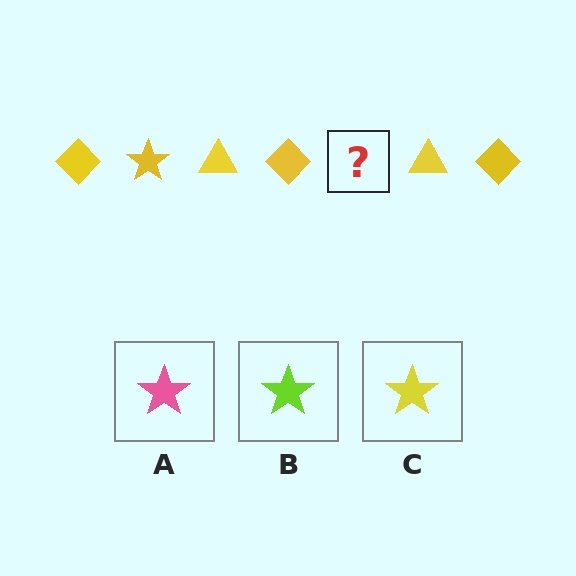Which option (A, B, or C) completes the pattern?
C.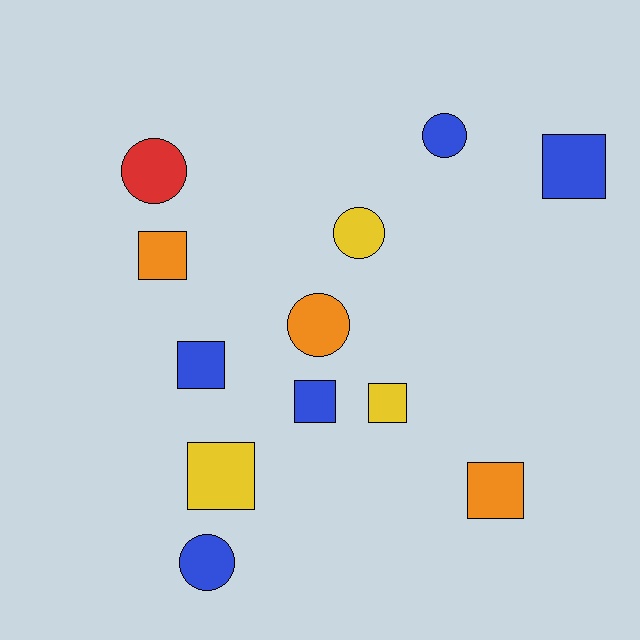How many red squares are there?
There are no red squares.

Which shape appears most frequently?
Square, with 7 objects.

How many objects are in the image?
There are 12 objects.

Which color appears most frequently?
Blue, with 5 objects.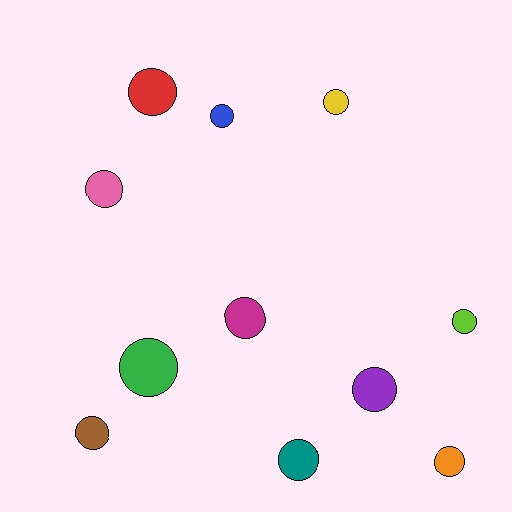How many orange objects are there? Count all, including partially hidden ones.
There is 1 orange object.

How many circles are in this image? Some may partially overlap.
There are 11 circles.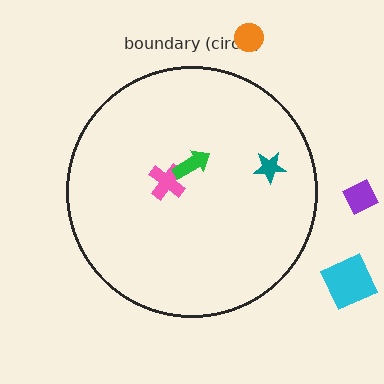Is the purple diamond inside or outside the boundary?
Outside.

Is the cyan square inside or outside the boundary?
Outside.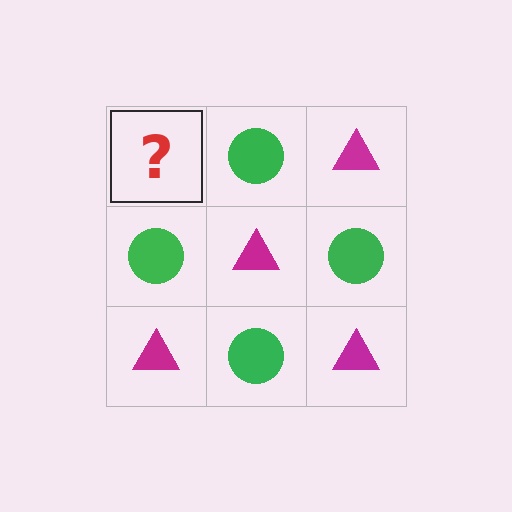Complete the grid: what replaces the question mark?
The question mark should be replaced with a magenta triangle.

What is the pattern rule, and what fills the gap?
The rule is that it alternates magenta triangle and green circle in a checkerboard pattern. The gap should be filled with a magenta triangle.